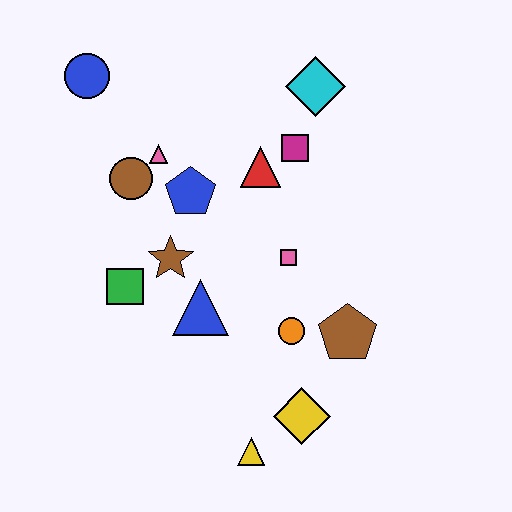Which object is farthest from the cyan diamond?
The yellow triangle is farthest from the cyan diamond.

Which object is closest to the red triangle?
The magenta square is closest to the red triangle.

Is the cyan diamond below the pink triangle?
No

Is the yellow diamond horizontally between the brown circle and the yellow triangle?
No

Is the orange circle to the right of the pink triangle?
Yes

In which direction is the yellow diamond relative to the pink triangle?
The yellow diamond is below the pink triangle.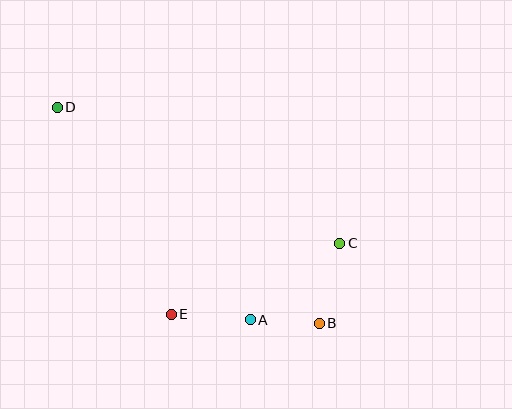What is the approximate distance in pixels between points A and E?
The distance between A and E is approximately 79 pixels.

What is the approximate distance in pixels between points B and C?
The distance between B and C is approximately 82 pixels.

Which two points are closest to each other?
Points A and B are closest to each other.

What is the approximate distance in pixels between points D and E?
The distance between D and E is approximately 236 pixels.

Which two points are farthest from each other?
Points B and D are farthest from each other.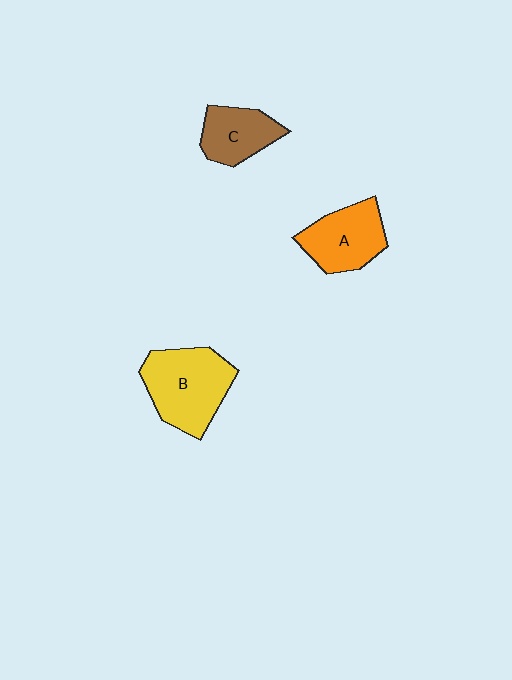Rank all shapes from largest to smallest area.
From largest to smallest: B (yellow), A (orange), C (brown).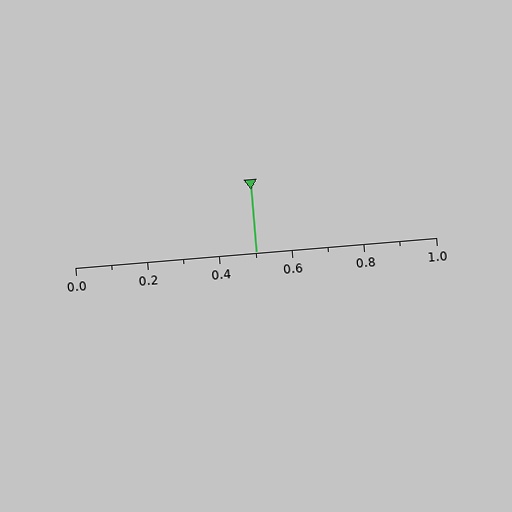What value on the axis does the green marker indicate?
The marker indicates approximately 0.5.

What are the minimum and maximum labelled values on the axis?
The axis runs from 0.0 to 1.0.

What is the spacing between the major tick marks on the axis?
The major ticks are spaced 0.2 apart.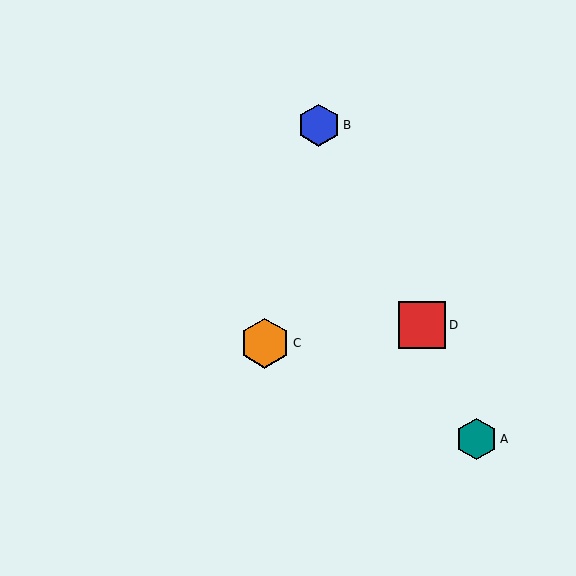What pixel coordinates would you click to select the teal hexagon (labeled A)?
Click at (476, 439) to select the teal hexagon A.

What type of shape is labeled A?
Shape A is a teal hexagon.